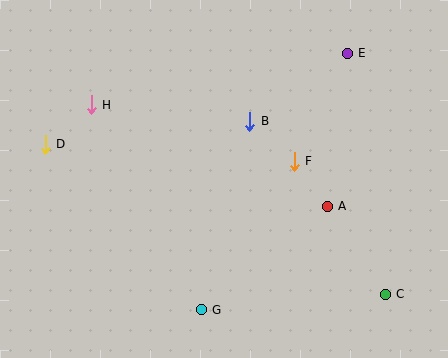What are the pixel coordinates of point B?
Point B is at (250, 121).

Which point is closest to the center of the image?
Point B at (250, 121) is closest to the center.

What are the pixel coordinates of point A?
Point A is at (327, 206).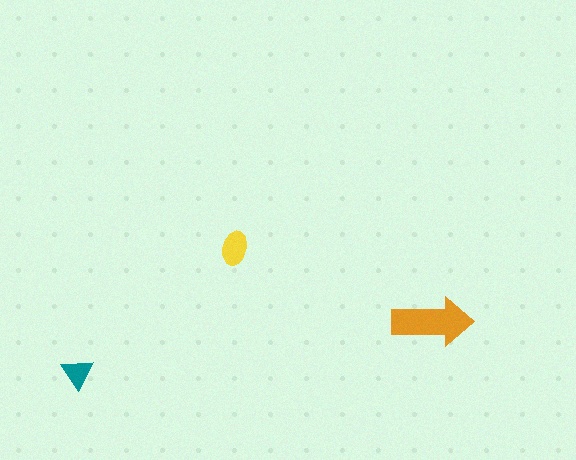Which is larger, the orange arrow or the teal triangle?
The orange arrow.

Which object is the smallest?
The teal triangle.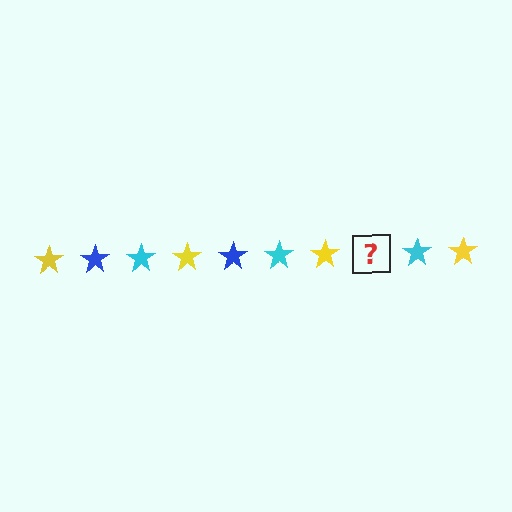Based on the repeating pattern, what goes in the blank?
The blank should be a blue star.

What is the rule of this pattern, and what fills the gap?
The rule is that the pattern cycles through yellow, blue, cyan stars. The gap should be filled with a blue star.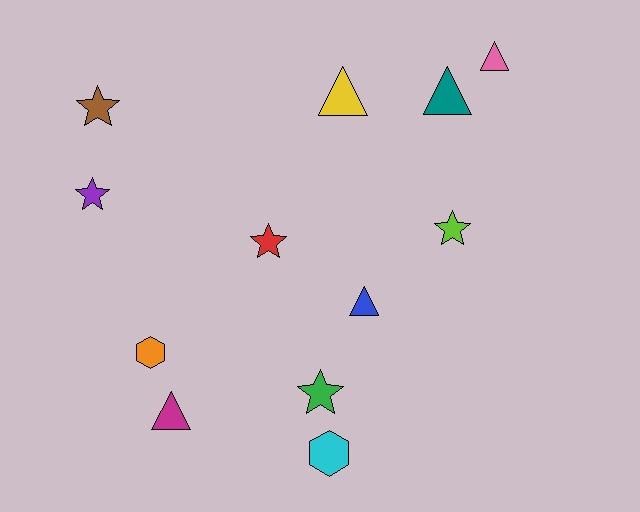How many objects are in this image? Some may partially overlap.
There are 12 objects.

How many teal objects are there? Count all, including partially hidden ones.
There is 1 teal object.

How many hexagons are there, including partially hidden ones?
There are 2 hexagons.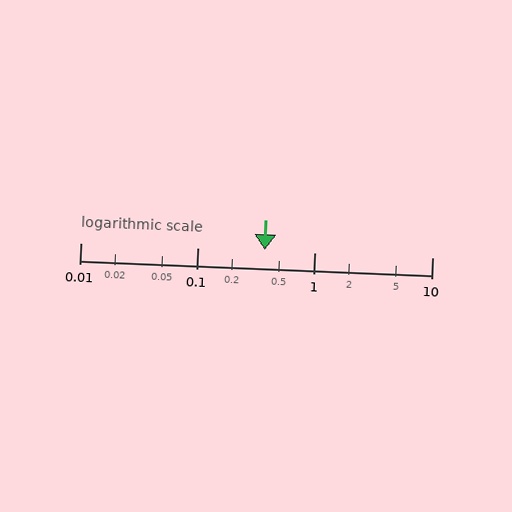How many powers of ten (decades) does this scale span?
The scale spans 3 decades, from 0.01 to 10.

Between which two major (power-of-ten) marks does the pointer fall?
The pointer is between 0.1 and 1.